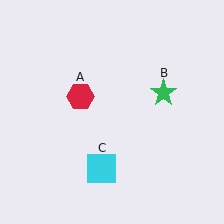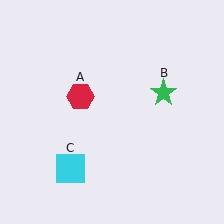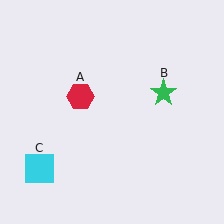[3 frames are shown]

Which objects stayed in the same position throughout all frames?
Red hexagon (object A) and green star (object B) remained stationary.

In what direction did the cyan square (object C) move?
The cyan square (object C) moved left.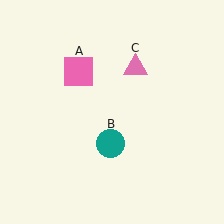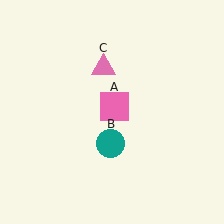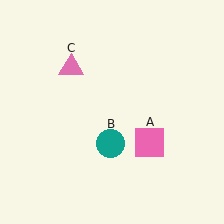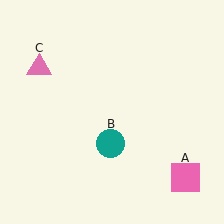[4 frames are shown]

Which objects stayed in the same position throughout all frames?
Teal circle (object B) remained stationary.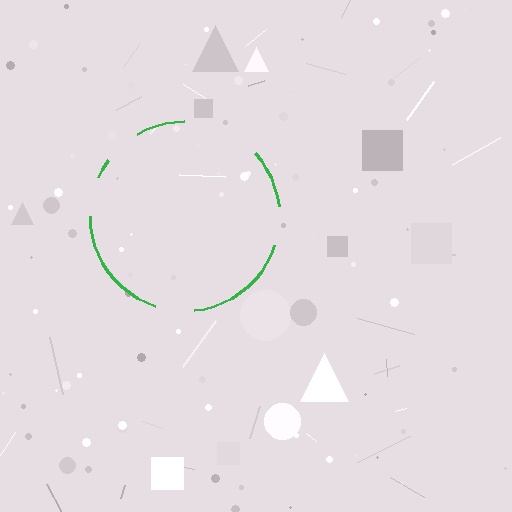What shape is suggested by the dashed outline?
The dashed outline suggests a circle.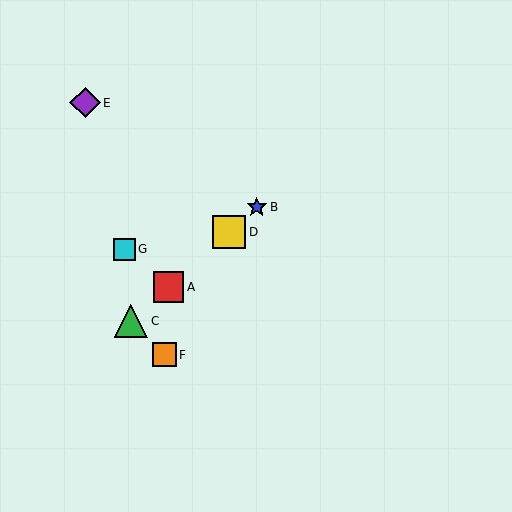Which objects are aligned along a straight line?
Objects A, B, C, D are aligned along a straight line.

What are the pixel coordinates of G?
Object G is at (124, 250).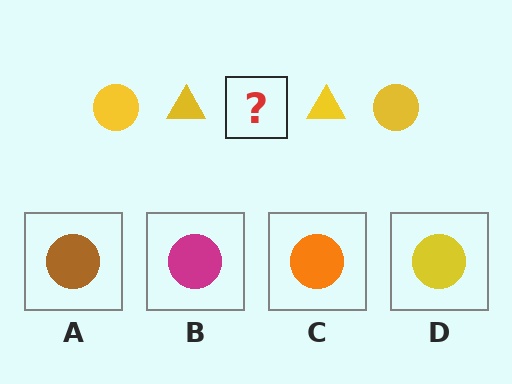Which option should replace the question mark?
Option D.